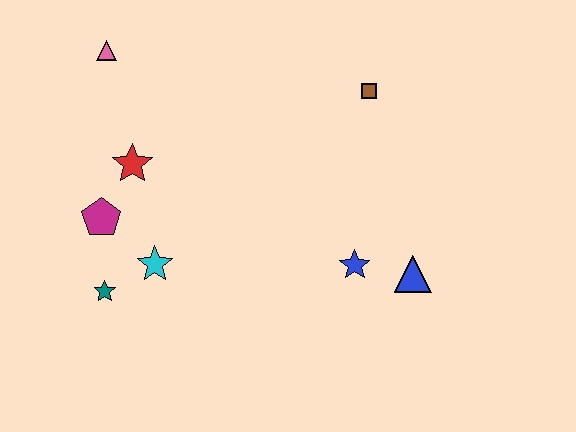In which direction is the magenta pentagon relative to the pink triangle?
The magenta pentagon is below the pink triangle.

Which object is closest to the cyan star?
The teal star is closest to the cyan star.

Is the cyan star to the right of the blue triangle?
No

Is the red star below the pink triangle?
Yes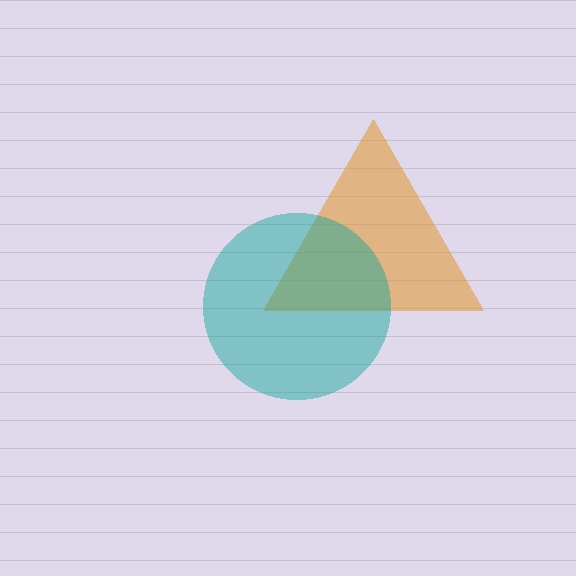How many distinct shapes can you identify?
There are 2 distinct shapes: an orange triangle, a teal circle.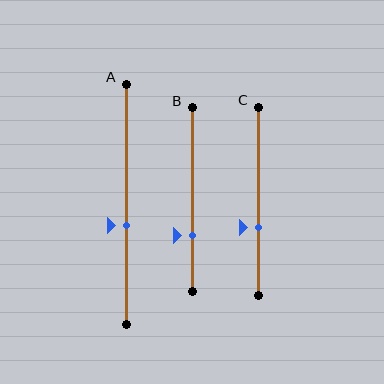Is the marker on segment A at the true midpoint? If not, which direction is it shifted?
No, the marker on segment A is shifted downward by about 9% of the segment length.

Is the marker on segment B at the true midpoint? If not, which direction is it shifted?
No, the marker on segment B is shifted downward by about 19% of the segment length.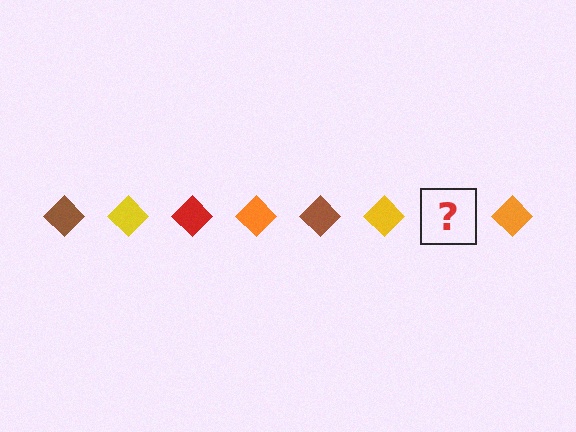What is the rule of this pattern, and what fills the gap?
The rule is that the pattern cycles through brown, yellow, red, orange diamonds. The gap should be filled with a red diamond.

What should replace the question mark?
The question mark should be replaced with a red diamond.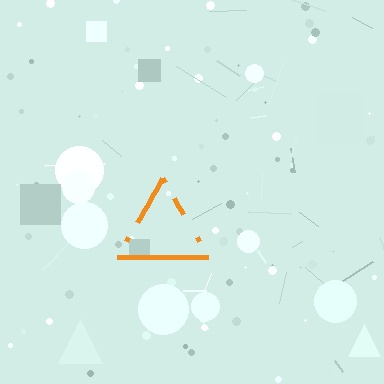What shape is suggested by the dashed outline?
The dashed outline suggests a triangle.